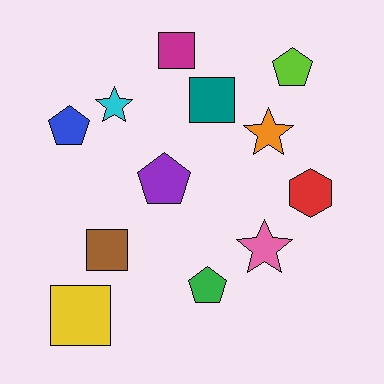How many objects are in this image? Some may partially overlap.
There are 12 objects.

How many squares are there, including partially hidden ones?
There are 4 squares.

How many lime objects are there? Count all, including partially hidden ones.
There is 1 lime object.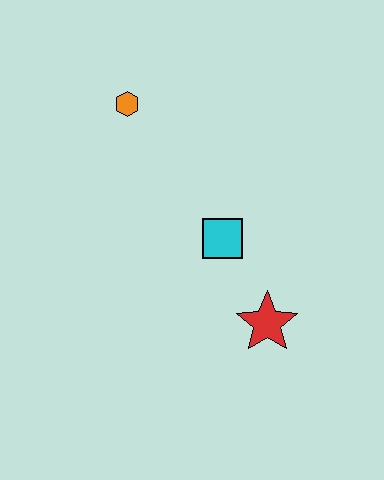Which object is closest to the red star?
The cyan square is closest to the red star.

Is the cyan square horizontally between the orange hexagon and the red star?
Yes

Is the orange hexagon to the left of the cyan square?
Yes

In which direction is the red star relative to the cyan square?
The red star is below the cyan square.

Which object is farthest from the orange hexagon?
The red star is farthest from the orange hexagon.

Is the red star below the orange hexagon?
Yes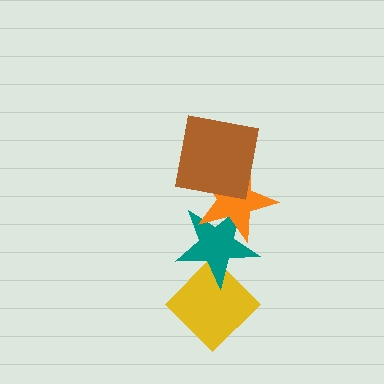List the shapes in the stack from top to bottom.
From top to bottom: the brown square, the orange star, the teal star, the yellow diamond.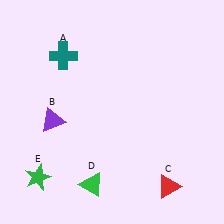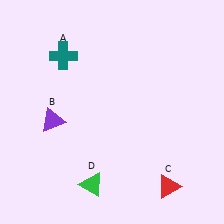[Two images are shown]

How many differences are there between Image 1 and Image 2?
There is 1 difference between the two images.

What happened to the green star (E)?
The green star (E) was removed in Image 2. It was in the bottom-left area of Image 1.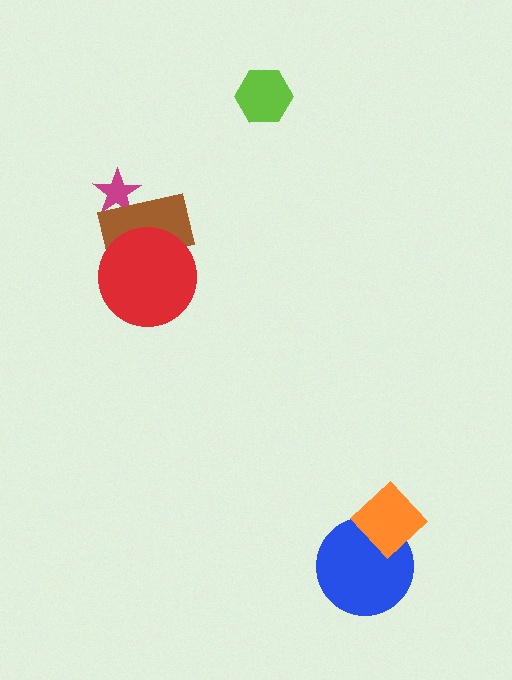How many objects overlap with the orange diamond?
1 object overlaps with the orange diamond.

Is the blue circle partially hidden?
Yes, it is partially covered by another shape.